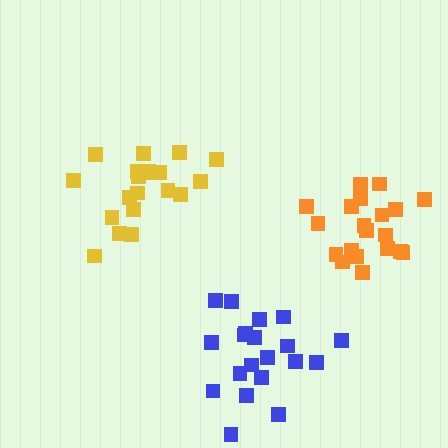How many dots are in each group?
Group 1: 20 dots, Group 2: 20 dots, Group 3: 20 dots (60 total).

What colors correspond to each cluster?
The clusters are colored: orange, yellow, blue.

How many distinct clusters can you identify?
There are 3 distinct clusters.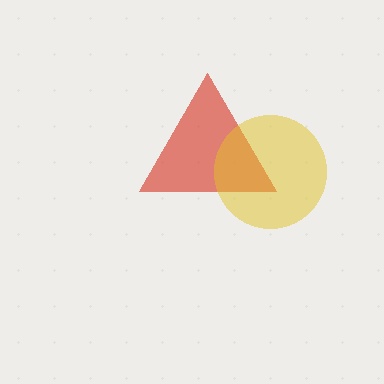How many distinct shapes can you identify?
There are 2 distinct shapes: a red triangle, a yellow circle.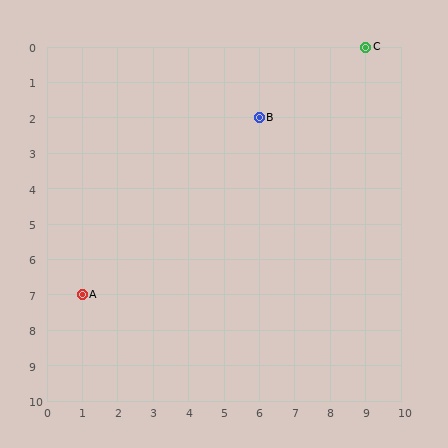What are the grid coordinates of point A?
Point A is at grid coordinates (1, 7).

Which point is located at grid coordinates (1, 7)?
Point A is at (1, 7).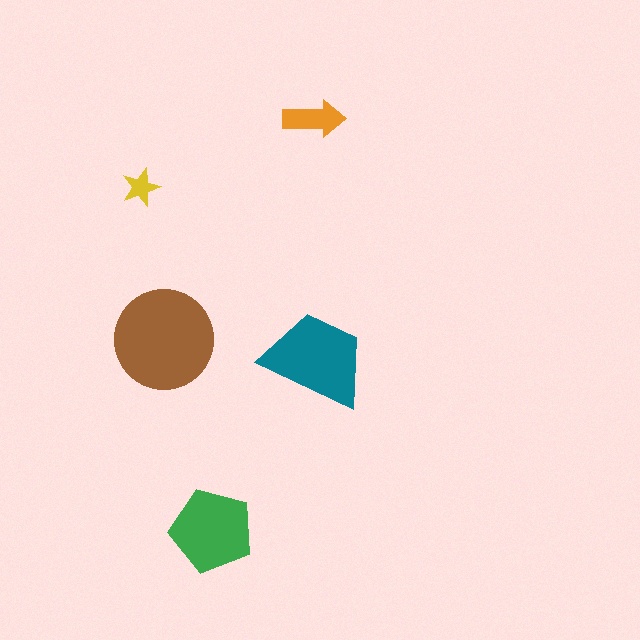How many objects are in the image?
There are 5 objects in the image.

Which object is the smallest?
The yellow star.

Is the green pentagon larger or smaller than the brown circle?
Smaller.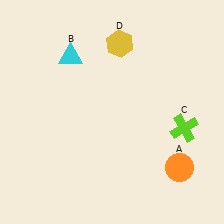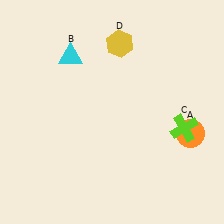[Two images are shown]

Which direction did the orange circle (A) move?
The orange circle (A) moved up.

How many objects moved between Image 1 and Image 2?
1 object moved between the two images.